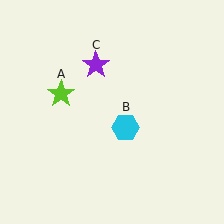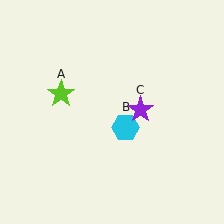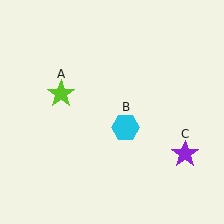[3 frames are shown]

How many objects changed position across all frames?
1 object changed position: purple star (object C).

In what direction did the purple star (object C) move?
The purple star (object C) moved down and to the right.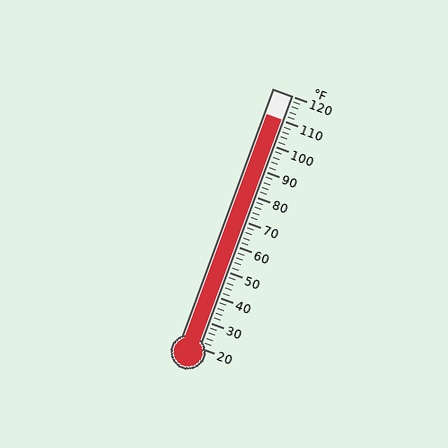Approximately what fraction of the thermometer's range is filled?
The thermometer is filled to approximately 90% of its range.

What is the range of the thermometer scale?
The thermometer scale ranges from 20°F to 120°F.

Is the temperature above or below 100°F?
The temperature is above 100°F.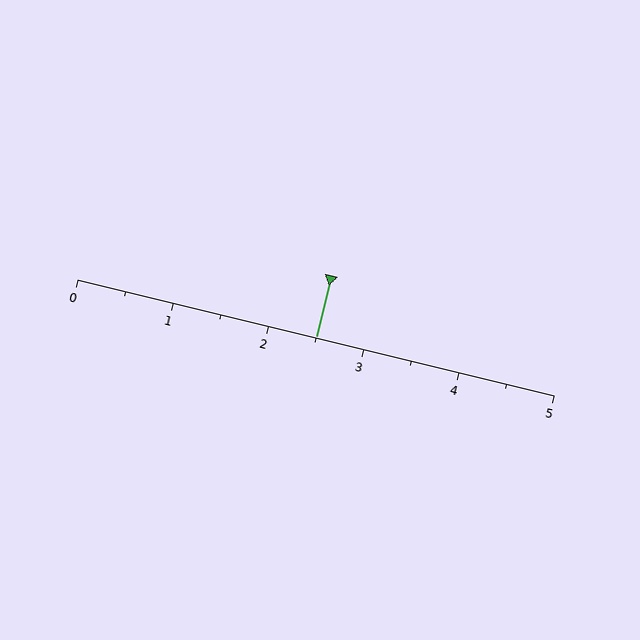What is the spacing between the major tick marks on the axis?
The major ticks are spaced 1 apart.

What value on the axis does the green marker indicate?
The marker indicates approximately 2.5.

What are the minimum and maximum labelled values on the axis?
The axis runs from 0 to 5.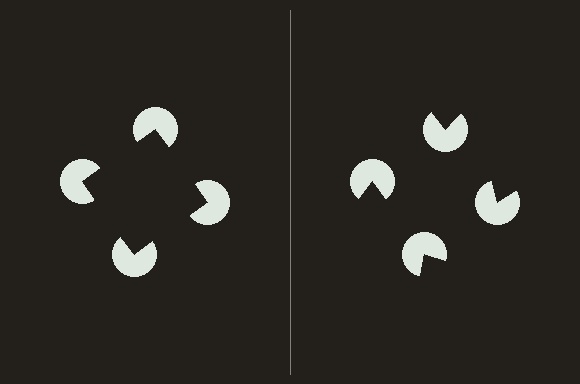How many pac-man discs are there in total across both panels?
8 — 4 on each side.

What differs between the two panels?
The pac-man discs are positioned identically on both sides; only the wedge orientations differ. On the left they align to a square; on the right they are misaligned.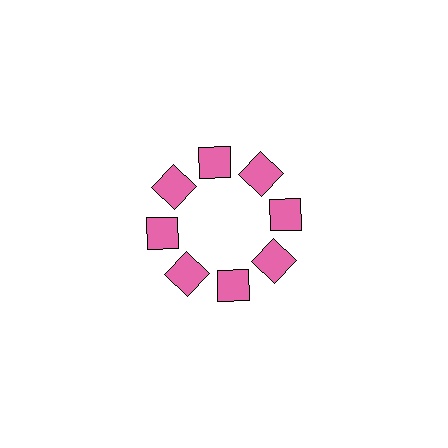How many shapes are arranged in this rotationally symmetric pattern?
There are 8 shapes, arranged in 8 groups of 1.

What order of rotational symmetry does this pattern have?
This pattern has 8-fold rotational symmetry.